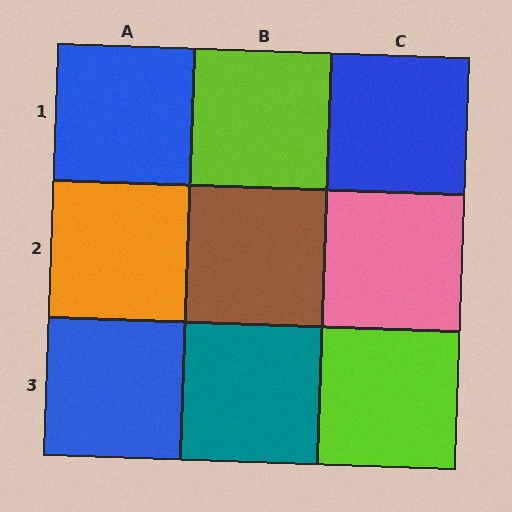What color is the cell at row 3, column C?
Lime.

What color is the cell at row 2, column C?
Pink.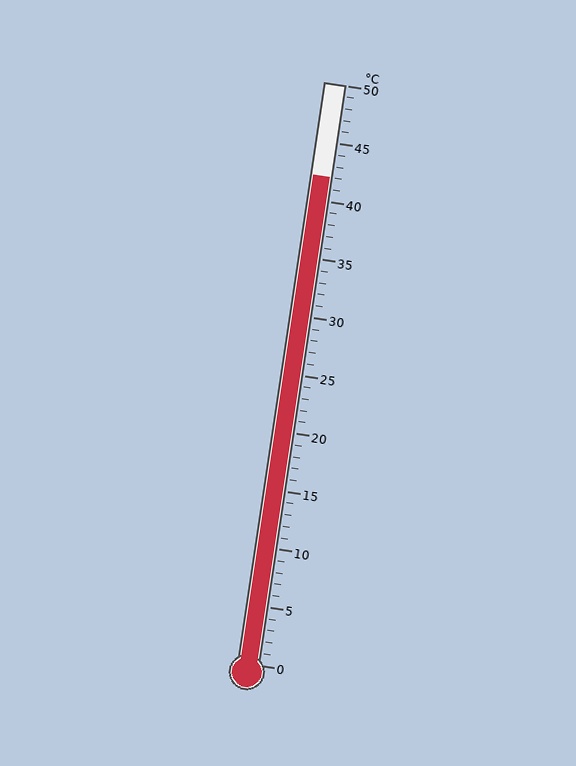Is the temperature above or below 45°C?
The temperature is below 45°C.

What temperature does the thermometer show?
The thermometer shows approximately 42°C.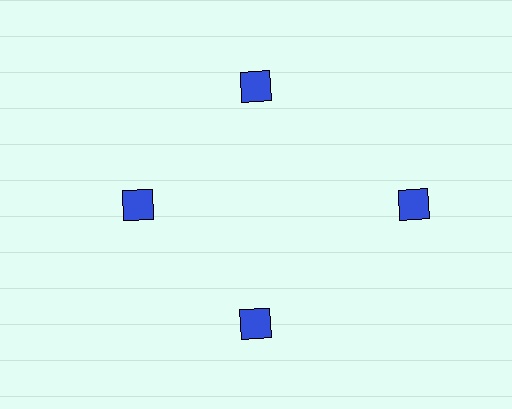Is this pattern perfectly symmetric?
No. The 4 blue squares are arranged in a ring, but one element near the 3 o'clock position is pushed outward from the center, breaking the 4-fold rotational symmetry.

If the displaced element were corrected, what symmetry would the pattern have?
It would have 4-fold rotational symmetry — the pattern would map onto itself every 90 degrees.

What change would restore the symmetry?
The symmetry would be restored by moving it inward, back onto the ring so that all 4 squares sit at equal angles and equal distance from the center.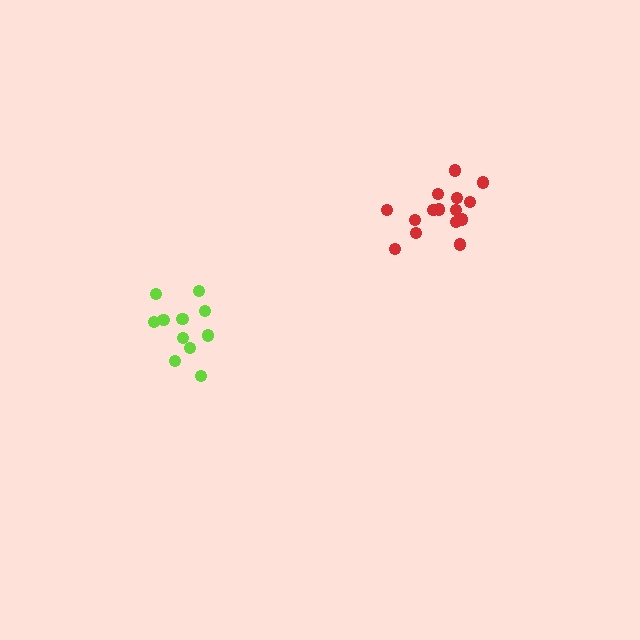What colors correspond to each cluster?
The clusters are colored: red, lime.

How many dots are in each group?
Group 1: 15 dots, Group 2: 11 dots (26 total).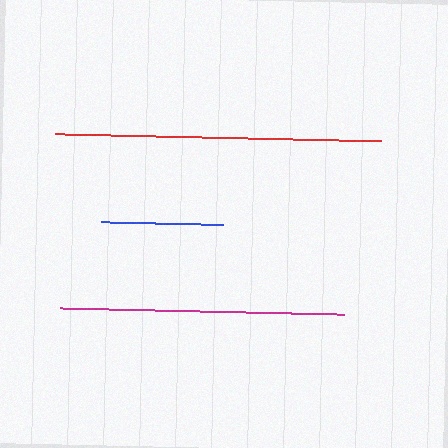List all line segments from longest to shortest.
From longest to shortest: red, magenta, blue.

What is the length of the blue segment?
The blue segment is approximately 122 pixels long.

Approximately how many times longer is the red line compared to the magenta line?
The red line is approximately 1.1 times the length of the magenta line.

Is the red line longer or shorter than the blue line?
The red line is longer than the blue line.